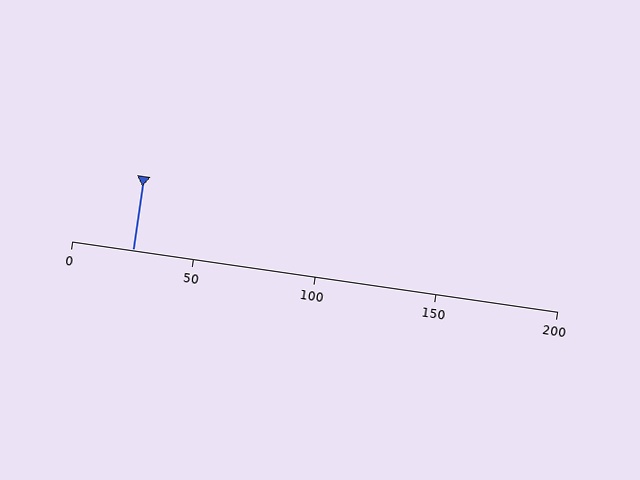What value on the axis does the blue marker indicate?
The marker indicates approximately 25.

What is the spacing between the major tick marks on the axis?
The major ticks are spaced 50 apart.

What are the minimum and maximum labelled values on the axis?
The axis runs from 0 to 200.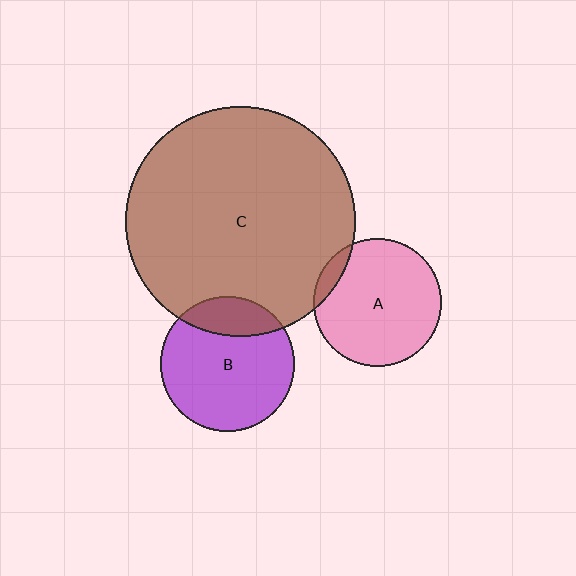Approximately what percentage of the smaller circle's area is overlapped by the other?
Approximately 10%.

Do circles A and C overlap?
Yes.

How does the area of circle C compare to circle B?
Approximately 2.9 times.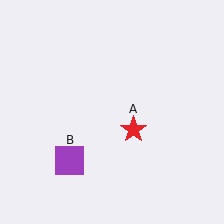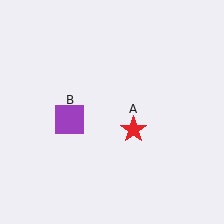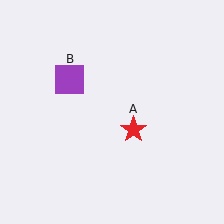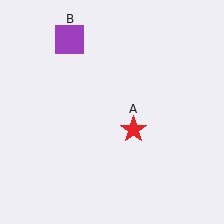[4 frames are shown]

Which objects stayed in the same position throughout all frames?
Red star (object A) remained stationary.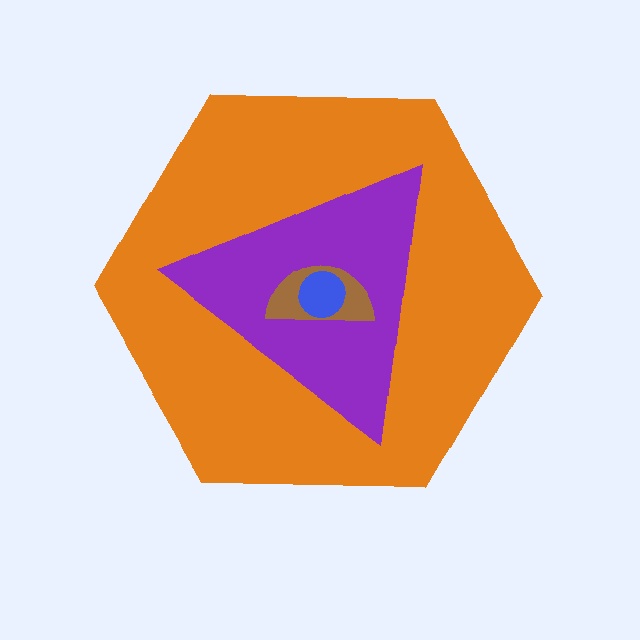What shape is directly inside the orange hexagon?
The purple triangle.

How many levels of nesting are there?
4.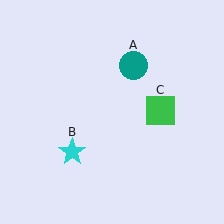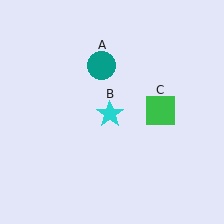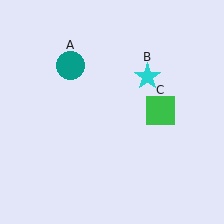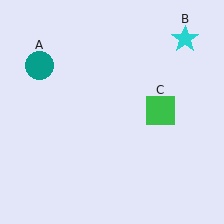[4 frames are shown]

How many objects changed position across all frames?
2 objects changed position: teal circle (object A), cyan star (object B).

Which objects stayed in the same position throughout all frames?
Green square (object C) remained stationary.